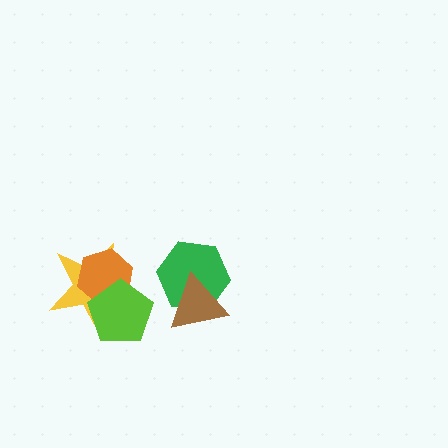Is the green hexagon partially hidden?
Yes, it is partially covered by another shape.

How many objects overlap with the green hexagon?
1 object overlaps with the green hexagon.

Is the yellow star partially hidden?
Yes, it is partially covered by another shape.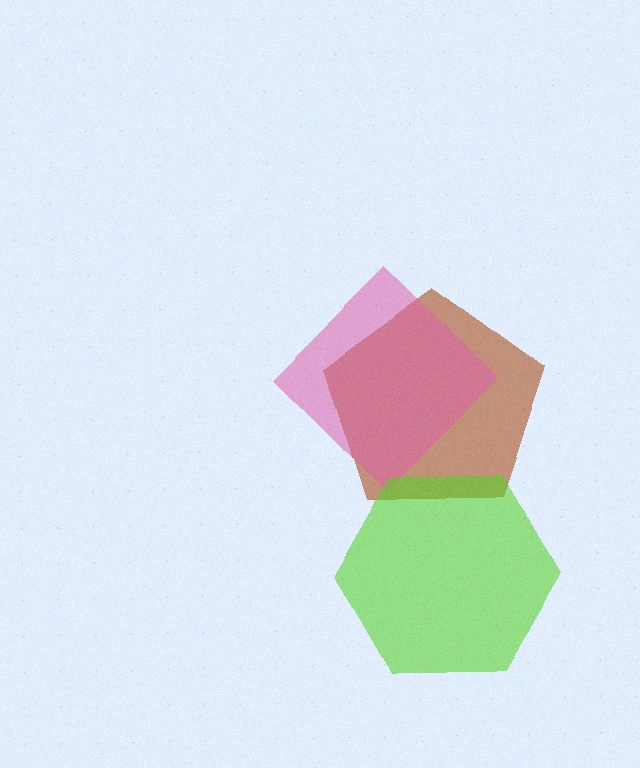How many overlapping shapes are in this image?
There are 3 overlapping shapes in the image.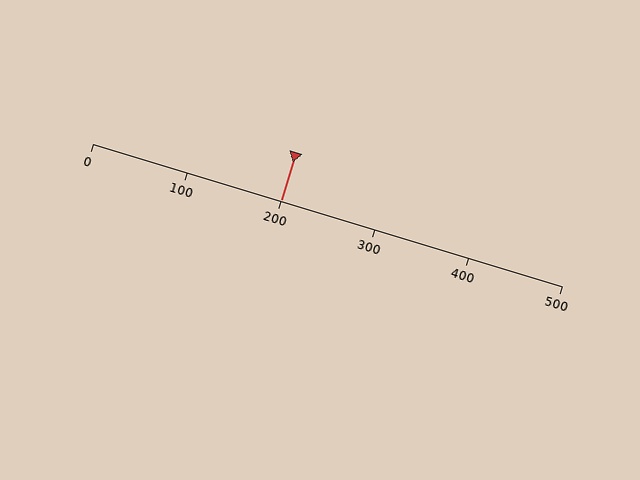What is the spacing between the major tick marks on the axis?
The major ticks are spaced 100 apart.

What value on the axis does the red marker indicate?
The marker indicates approximately 200.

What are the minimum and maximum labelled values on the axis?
The axis runs from 0 to 500.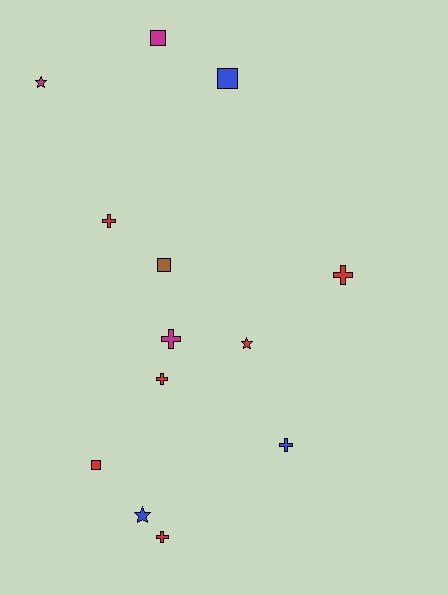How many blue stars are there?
There is 1 blue star.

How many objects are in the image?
There are 13 objects.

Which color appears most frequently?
Red, with 6 objects.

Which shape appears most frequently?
Cross, with 6 objects.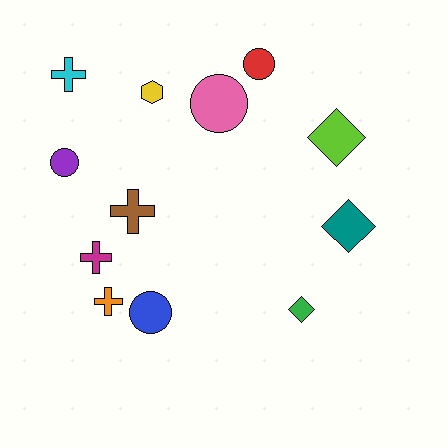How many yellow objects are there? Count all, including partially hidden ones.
There is 1 yellow object.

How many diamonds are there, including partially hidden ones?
There are 3 diamonds.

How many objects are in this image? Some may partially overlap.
There are 12 objects.